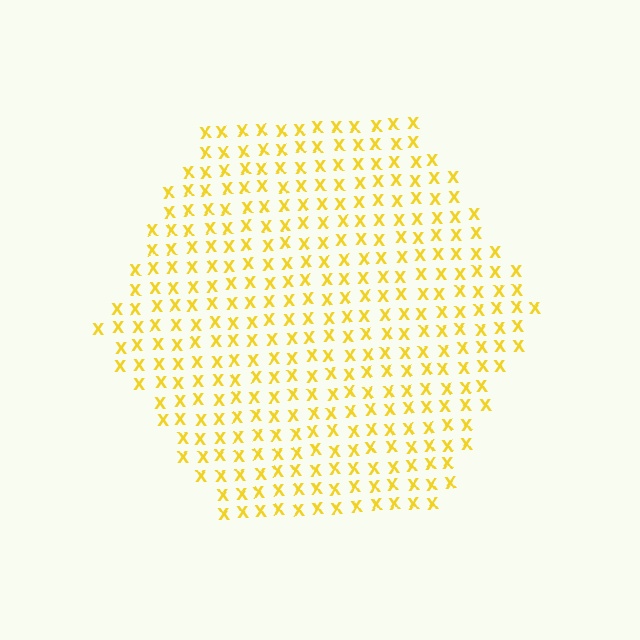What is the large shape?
The large shape is a hexagon.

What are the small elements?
The small elements are letter X's.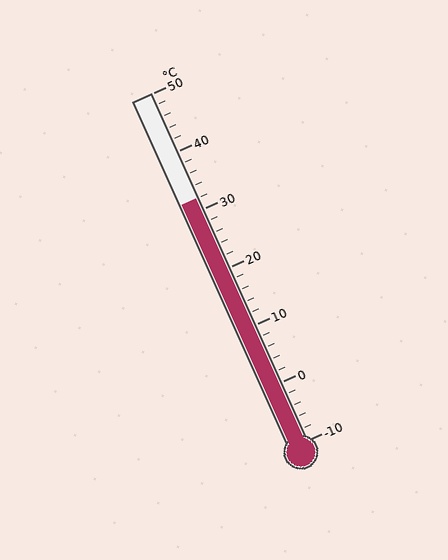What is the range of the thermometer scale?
The thermometer scale ranges from -10°C to 50°C.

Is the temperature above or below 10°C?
The temperature is above 10°C.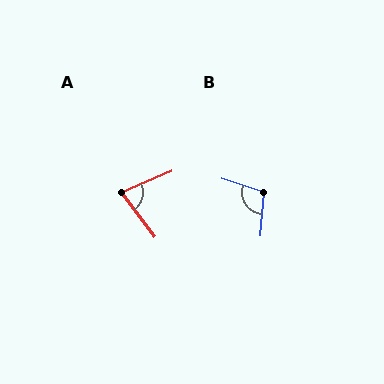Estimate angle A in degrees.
Approximately 76 degrees.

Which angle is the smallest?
A, at approximately 76 degrees.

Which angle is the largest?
B, at approximately 104 degrees.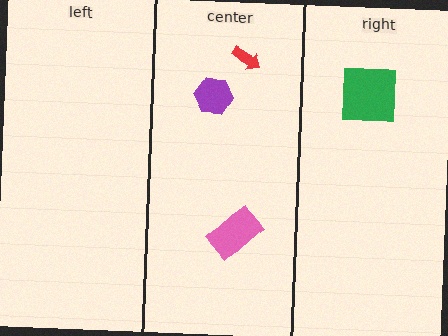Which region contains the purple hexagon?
The center region.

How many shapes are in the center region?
3.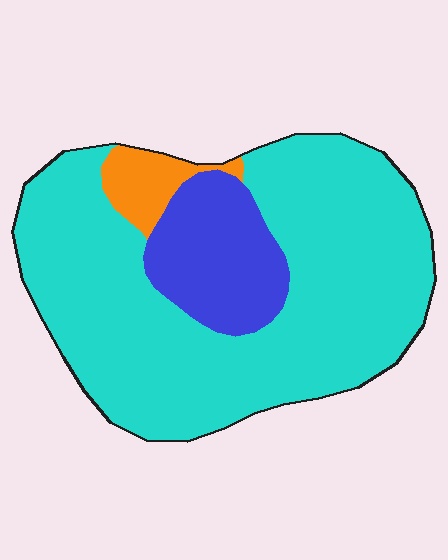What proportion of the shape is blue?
Blue takes up about one sixth (1/6) of the shape.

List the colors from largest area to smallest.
From largest to smallest: cyan, blue, orange.